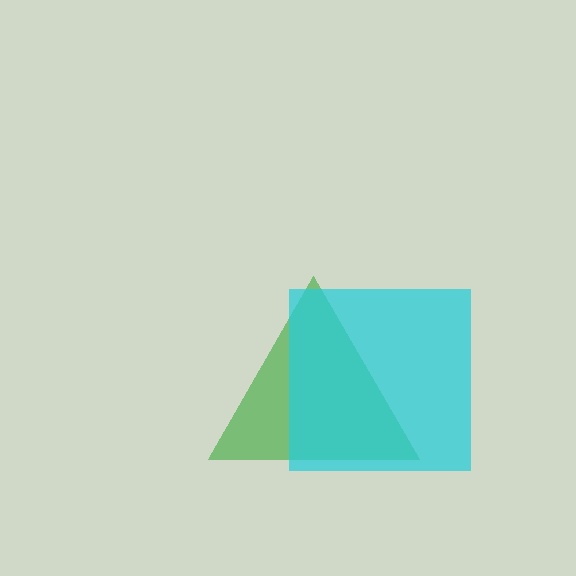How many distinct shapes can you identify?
There are 2 distinct shapes: a green triangle, a cyan square.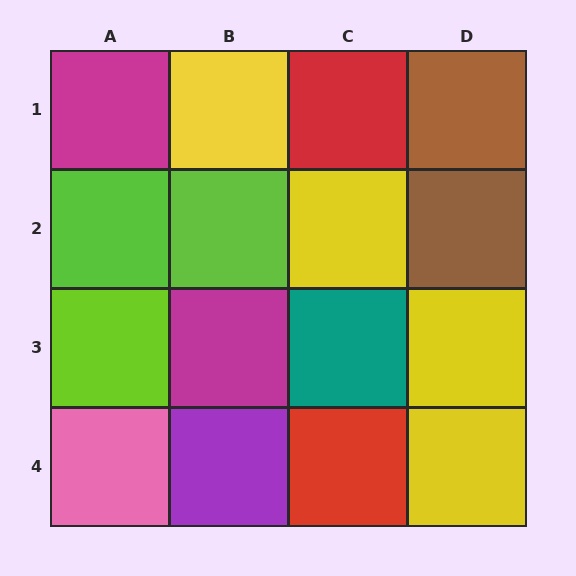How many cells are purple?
1 cell is purple.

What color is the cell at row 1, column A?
Magenta.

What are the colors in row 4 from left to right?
Pink, purple, red, yellow.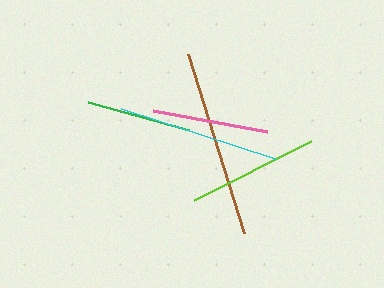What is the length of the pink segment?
The pink segment is approximately 117 pixels long.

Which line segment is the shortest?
The green line is the shortest at approximately 105 pixels.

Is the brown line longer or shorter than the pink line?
The brown line is longer than the pink line.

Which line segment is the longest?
The brown line is the longest at approximately 187 pixels.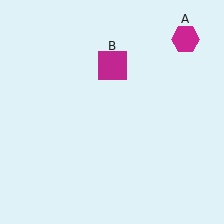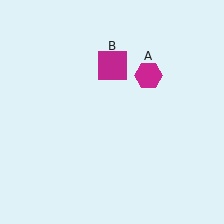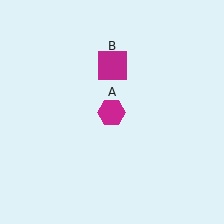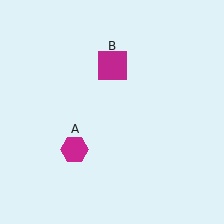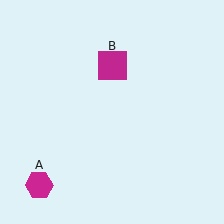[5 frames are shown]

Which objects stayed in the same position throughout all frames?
Magenta square (object B) remained stationary.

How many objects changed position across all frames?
1 object changed position: magenta hexagon (object A).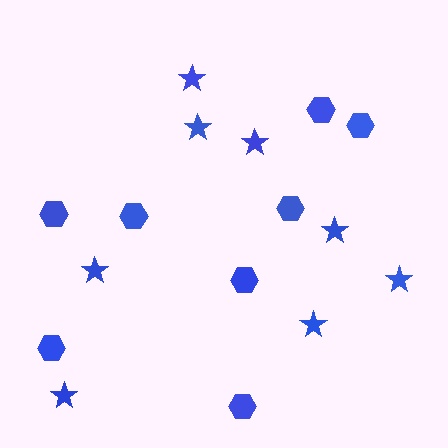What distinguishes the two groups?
There are 2 groups: one group of stars (8) and one group of hexagons (8).